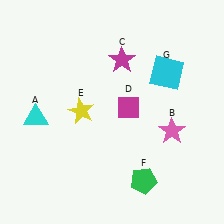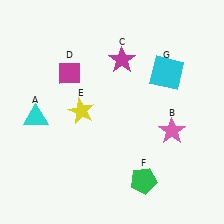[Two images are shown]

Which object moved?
The magenta diamond (D) moved left.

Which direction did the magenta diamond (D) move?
The magenta diamond (D) moved left.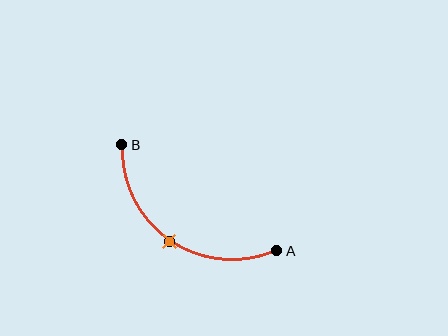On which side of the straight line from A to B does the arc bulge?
The arc bulges below and to the left of the straight line connecting A and B.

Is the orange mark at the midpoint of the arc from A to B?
Yes. The orange mark lies on the arc at equal arc-length from both A and B — it is the arc midpoint.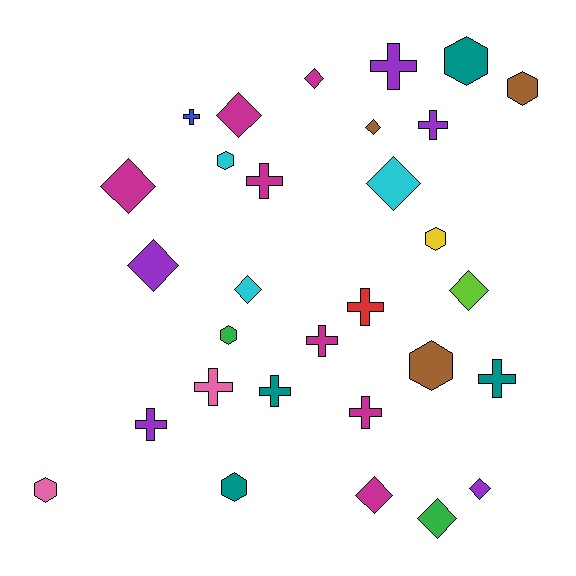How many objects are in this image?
There are 30 objects.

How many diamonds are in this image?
There are 11 diamonds.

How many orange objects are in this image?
There are no orange objects.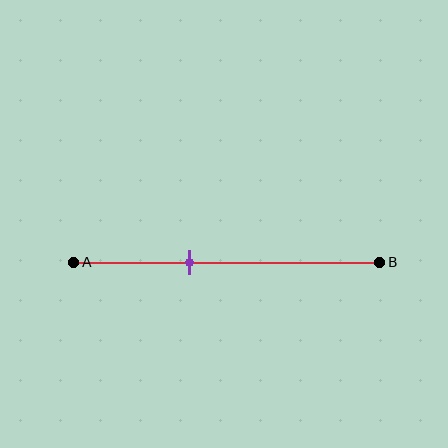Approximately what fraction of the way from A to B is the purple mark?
The purple mark is approximately 40% of the way from A to B.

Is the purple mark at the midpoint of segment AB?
No, the mark is at about 40% from A, not at the 50% midpoint.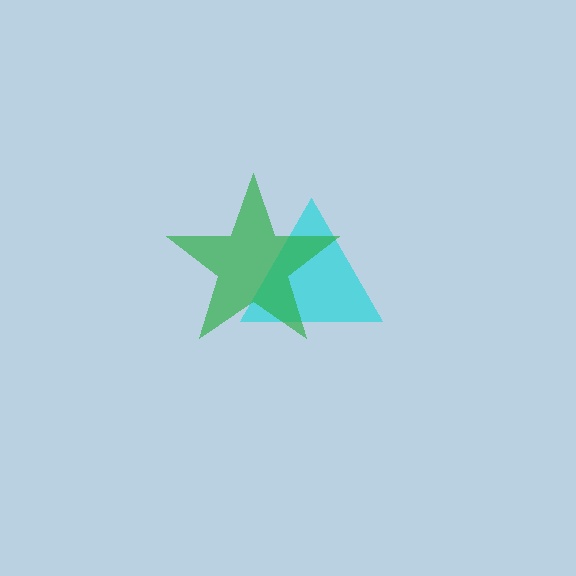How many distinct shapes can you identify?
There are 2 distinct shapes: a cyan triangle, a green star.